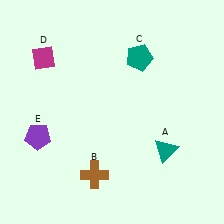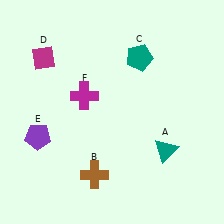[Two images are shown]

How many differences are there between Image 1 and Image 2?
There is 1 difference between the two images.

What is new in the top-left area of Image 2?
A magenta cross (F) was added in the top-left area of Image 2.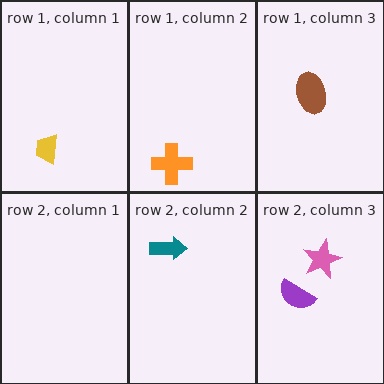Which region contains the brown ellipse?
The row 1, column 3 region.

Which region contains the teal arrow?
The row 2, column 2 region.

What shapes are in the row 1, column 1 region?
The yellow trapezoid.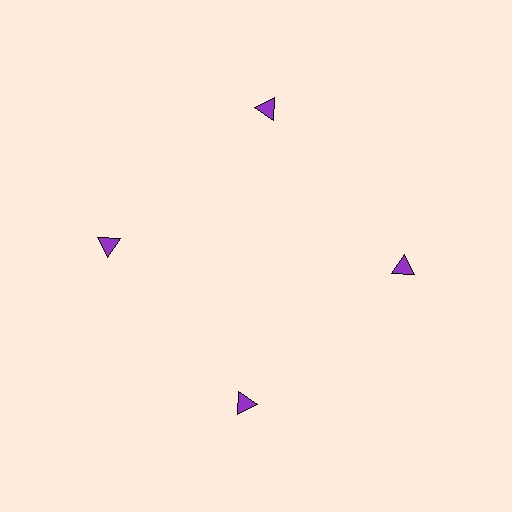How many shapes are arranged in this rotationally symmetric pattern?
There are 4 shapes, arranged in 4 groups of 1.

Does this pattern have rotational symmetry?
Yes, this pattern has 4-fold rotational symmetry. It looks the same after rotating 90 degrees around the center.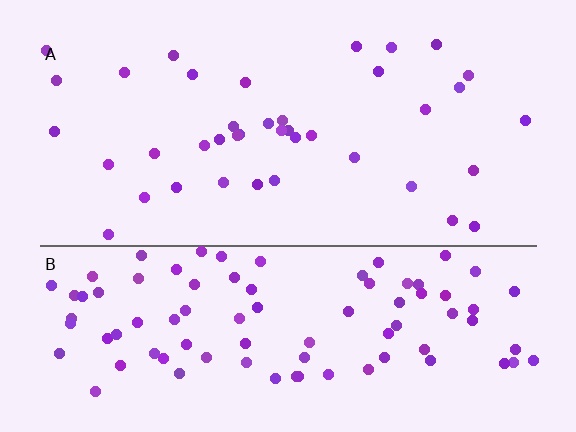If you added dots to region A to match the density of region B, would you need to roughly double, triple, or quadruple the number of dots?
Approximately double.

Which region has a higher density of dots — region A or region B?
B (the bottom).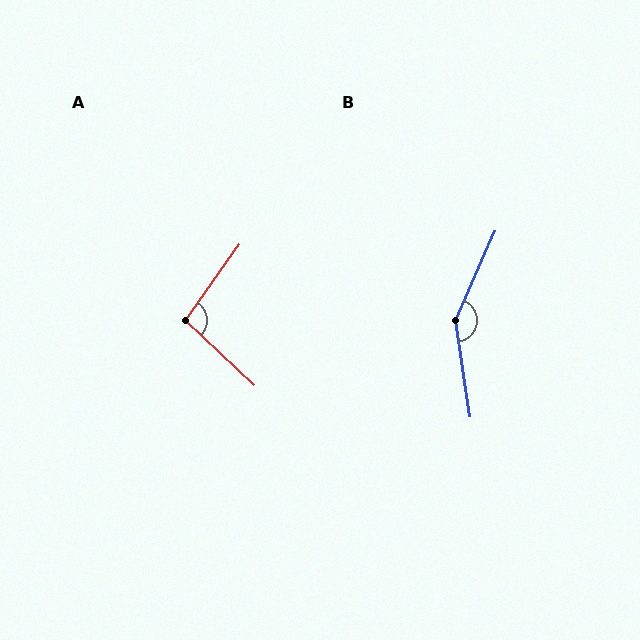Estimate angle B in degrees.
Approximately 148 degrees.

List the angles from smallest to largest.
A (98°), B (148°).